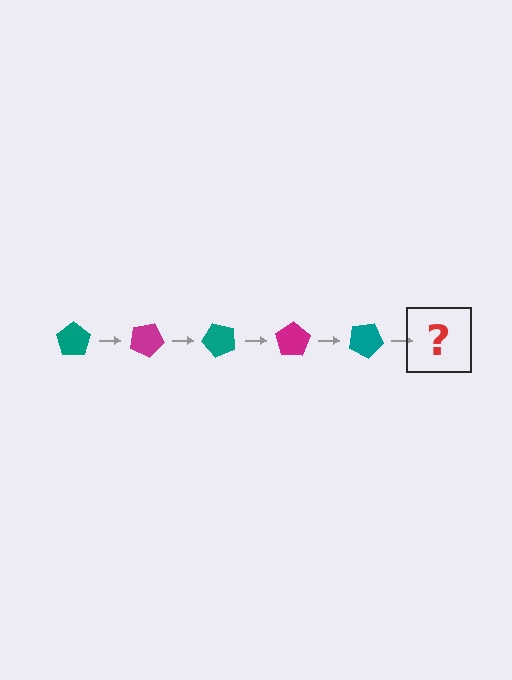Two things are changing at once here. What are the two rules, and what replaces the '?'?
The two rules are that it rotates 25 degrees each step and the color cycles through teal and magenta. The '?' should be a magenta pentagon, rotated 125 degrees from the start.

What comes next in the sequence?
The next element should be a magenta pentagon, rotated 125 degrees from the start.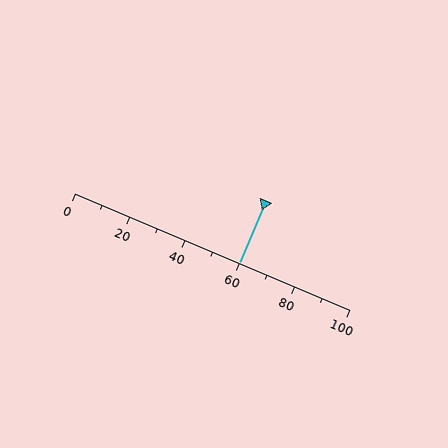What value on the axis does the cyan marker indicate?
The marker indicates approximately 60.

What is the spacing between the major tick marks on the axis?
The major ticks are spaced 20 apart.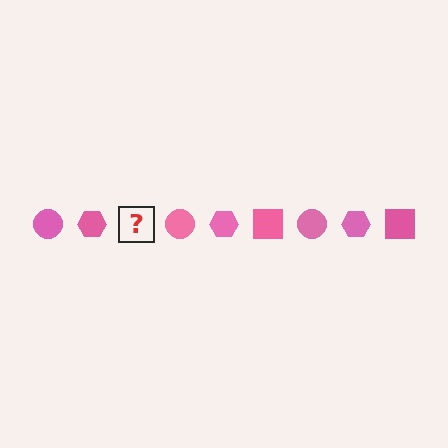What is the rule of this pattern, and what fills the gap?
The rule is that the pattern cycles through circle, hexagon, square shapes in pink. The gap should be filled with a pink square.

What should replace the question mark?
The question mark should be replaced with a pink square.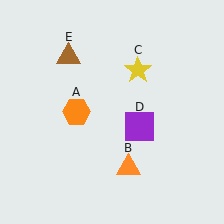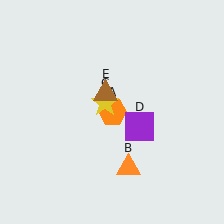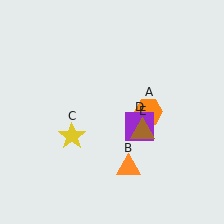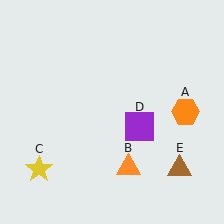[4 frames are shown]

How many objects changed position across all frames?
3 objects changed position: orange hexagon (object A), yellow star (object C), brown triangle (object E).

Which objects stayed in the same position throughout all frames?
Orange triangle (object B) and purple square (object D) remained stationary.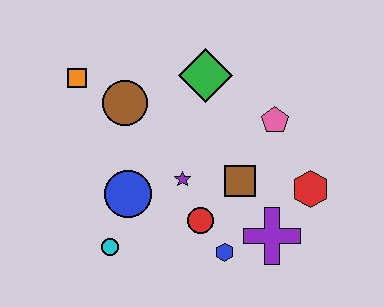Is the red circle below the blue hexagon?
No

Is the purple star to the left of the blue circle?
No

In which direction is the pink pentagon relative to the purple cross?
The pink pentagon is above the purple cross.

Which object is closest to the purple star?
The red circle is closest to the purple star.